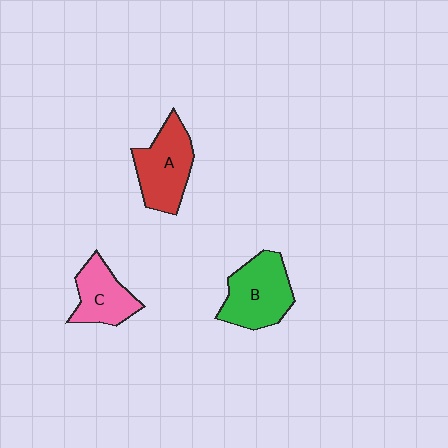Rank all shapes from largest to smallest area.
From largest to smallest: B (green), A (red), C (pink).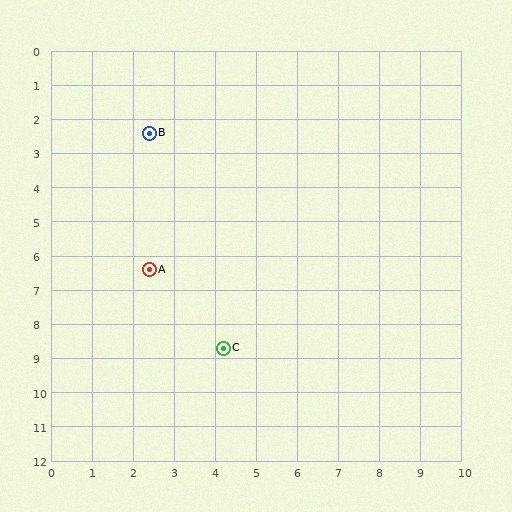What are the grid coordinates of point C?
Point C is at approximately (4.2, 8.7).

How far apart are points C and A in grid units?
Points C and A are about 2.9 grid units apart.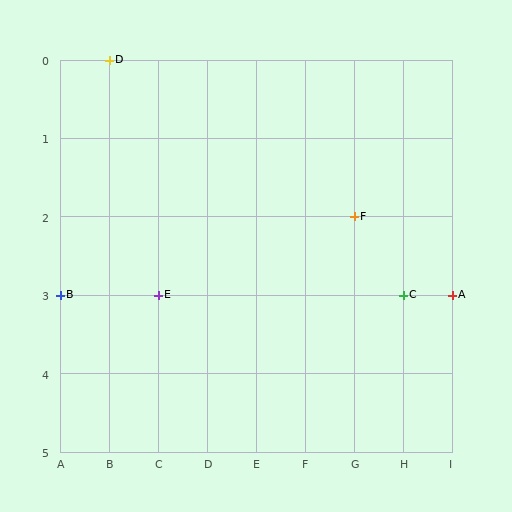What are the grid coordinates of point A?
Point A is at grid coordinates (I, 3).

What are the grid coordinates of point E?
Point E is at grid coordinates (C, 3).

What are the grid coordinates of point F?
Point F is at grid coordinates (G, 2).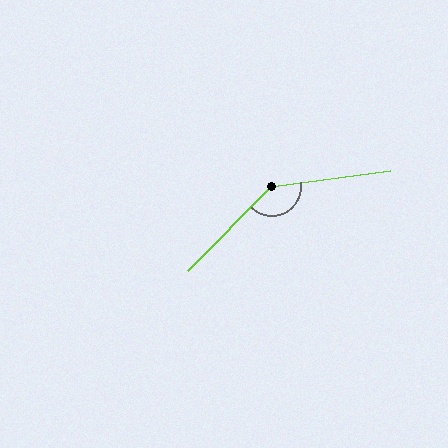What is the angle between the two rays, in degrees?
Approximately 142 degrees.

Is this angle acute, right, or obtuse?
It is obtuse.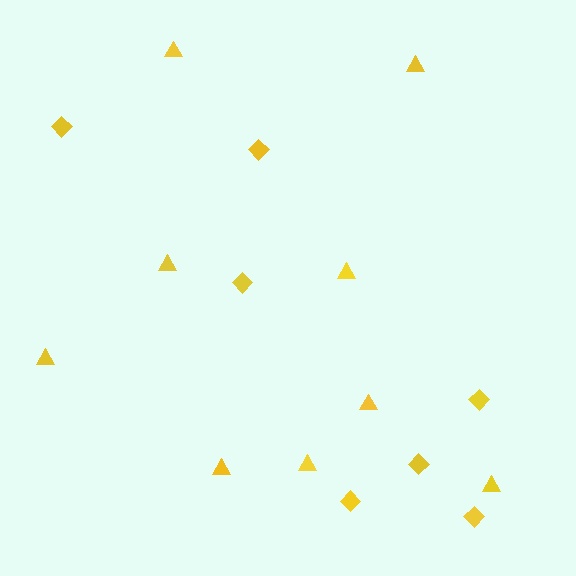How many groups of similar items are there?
There are 2 groups: one group of diamonds (7) and one group of triangles (9).